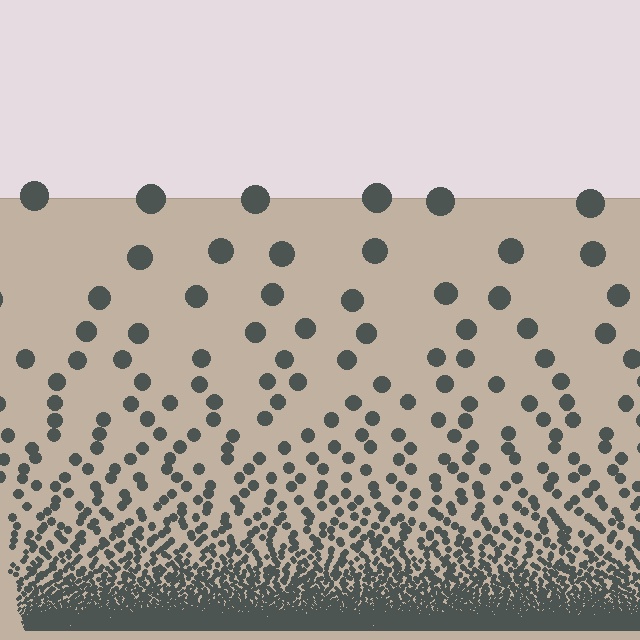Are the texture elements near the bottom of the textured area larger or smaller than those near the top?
Smaller. The gradient is inverted — elements near the bottom are smaller and denser.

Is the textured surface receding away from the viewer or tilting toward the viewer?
The surface appears to tilt toward the viewer. Texture elements get larger and sparser toward the top.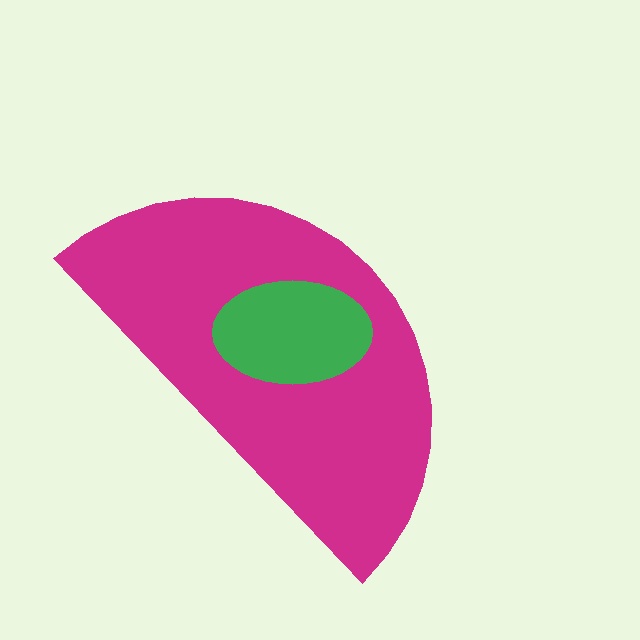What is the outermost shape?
The magenta semicircle.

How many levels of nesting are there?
2.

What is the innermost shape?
The green ellipse.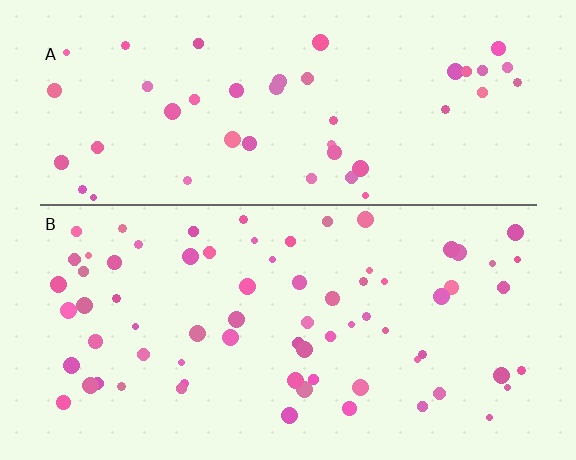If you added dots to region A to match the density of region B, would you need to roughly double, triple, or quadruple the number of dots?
Approximately double.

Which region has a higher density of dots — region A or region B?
B (the bottom).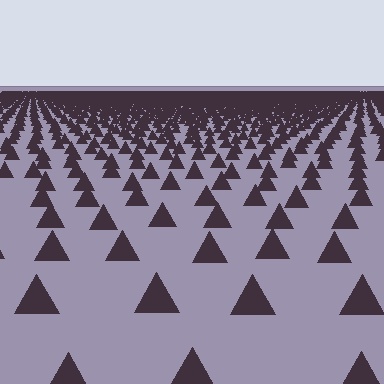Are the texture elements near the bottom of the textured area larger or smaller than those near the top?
Larger. Near the bottom, elements are closer to the viewer and appear at a bigger on-screen size.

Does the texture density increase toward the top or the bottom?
Density increases toward the top.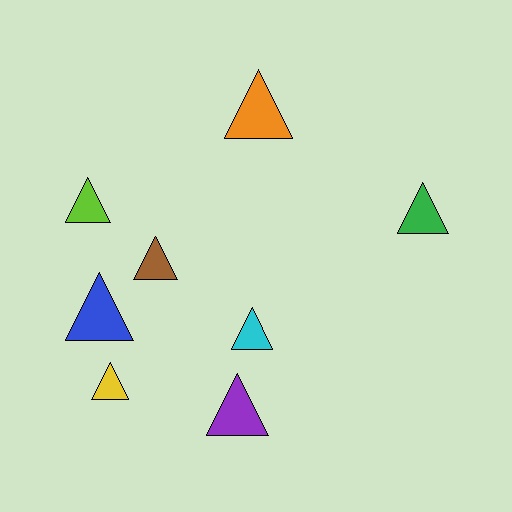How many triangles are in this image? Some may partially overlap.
There are 8 triangles.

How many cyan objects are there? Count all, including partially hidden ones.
There is 1 cyan object.